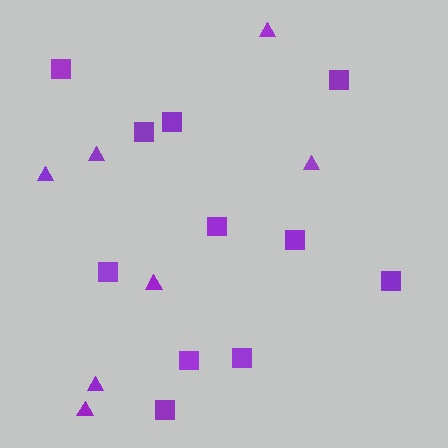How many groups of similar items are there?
There are 2 groups: one group of squares (11) and one group of triangles (7).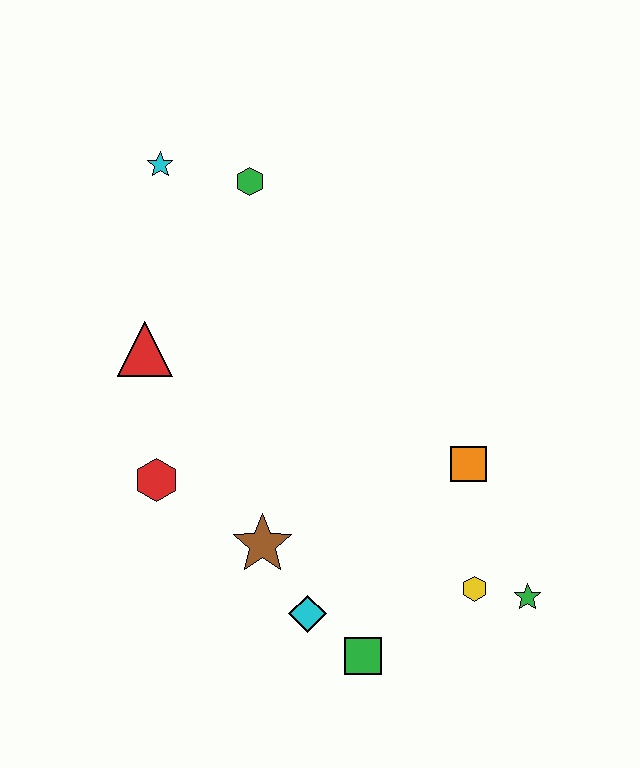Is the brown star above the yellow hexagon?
Yes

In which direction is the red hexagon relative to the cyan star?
The red hexagon is below the cyan star.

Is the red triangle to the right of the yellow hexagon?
No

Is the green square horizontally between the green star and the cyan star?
Yes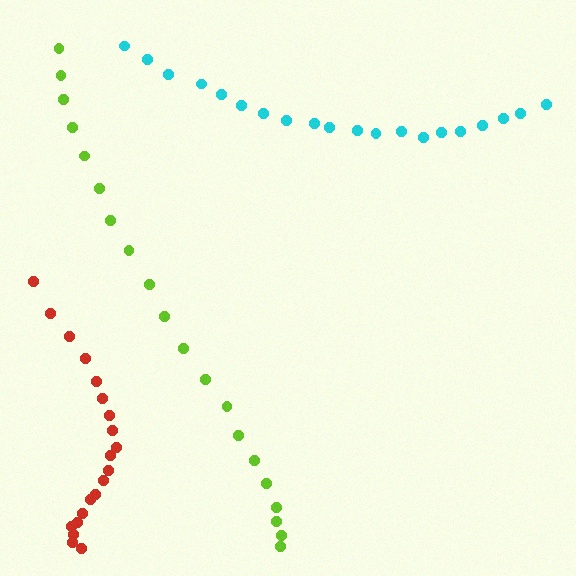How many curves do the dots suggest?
There are 3 distinct paths.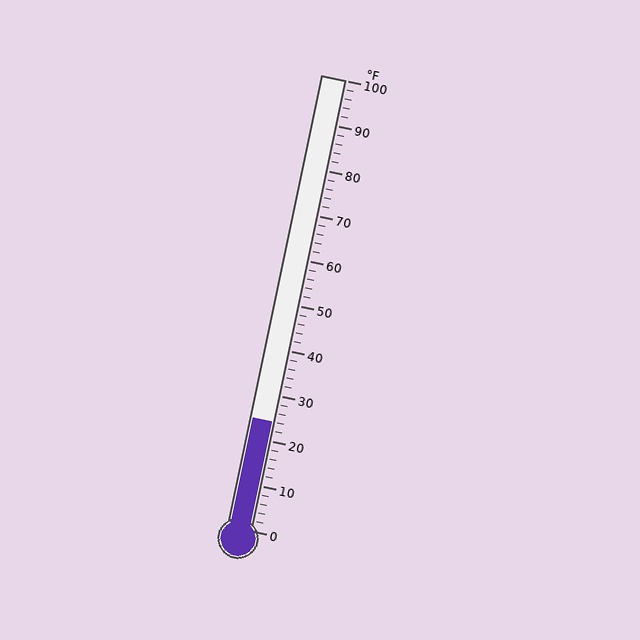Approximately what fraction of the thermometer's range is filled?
The thermometer is filled to approximately 25% of its range.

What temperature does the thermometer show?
The thermometer shows approximately 24°F.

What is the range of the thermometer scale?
The thermometer scale ranges from 0°F to 100°F.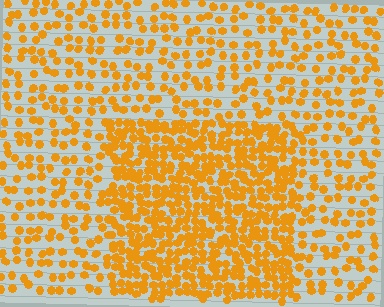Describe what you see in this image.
The image contains small orange elements arranged at two different densities. A rectangle-shaped region is visible where the elements are more densely packed than the surrounding area.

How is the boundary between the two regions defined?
The boundary is defined by a change in element density (approximately 2.2x ratio). All elements are the same color, size, and shape.